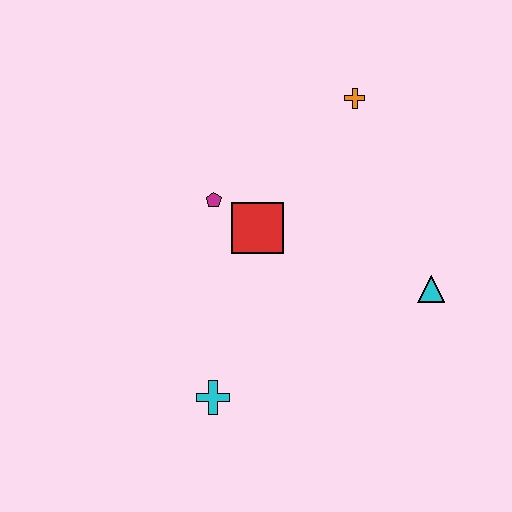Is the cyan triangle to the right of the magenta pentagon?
Yes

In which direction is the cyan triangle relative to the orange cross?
The cyan triangle is below the orange cross.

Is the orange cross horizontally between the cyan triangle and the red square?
Yes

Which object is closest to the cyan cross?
The red square is closest to the cyan cross.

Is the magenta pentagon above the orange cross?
No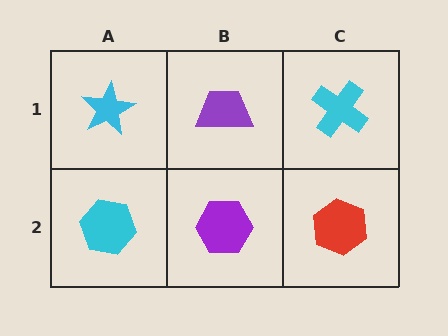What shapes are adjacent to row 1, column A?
A cyan hexagon (row 2, column A), a purple trapezoid (row 1, column B).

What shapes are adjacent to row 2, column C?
A cyan cross (row 1, column C), a purple hexagon (row 2, column B).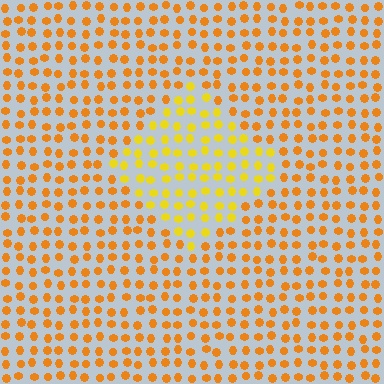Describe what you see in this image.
The image is filled with small orange elements in a uniform arrangement. A diamond-shaped region is visible where the elements are tinted to a slightly different hue, forming a subtle color boundary.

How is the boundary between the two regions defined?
The boundary is defined purely by a slight shift in hue (about 24 degrees). Spacing, size, and orientation are identical on both sides.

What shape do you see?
I see a diamond.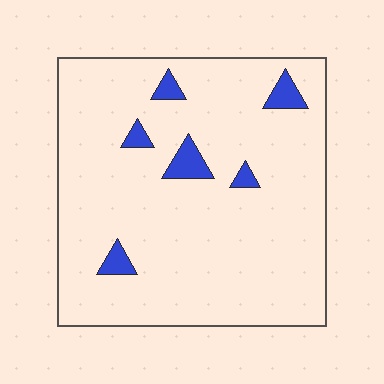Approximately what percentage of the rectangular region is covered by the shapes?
Approximately 5%.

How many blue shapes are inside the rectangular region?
6.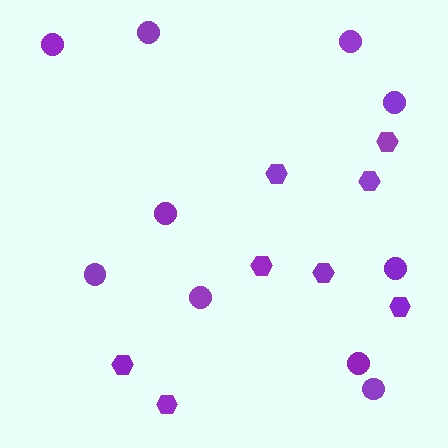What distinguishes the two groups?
There are 2 groups: one group of hexagons (8) and one group of circles (10).